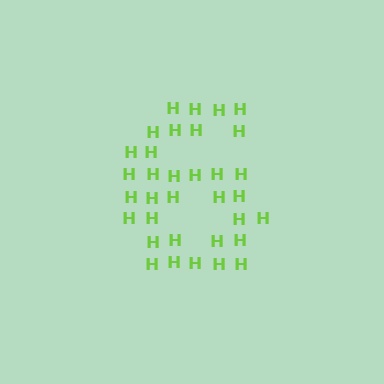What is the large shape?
The large shape is the digit 6.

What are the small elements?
The small elements are letter H's.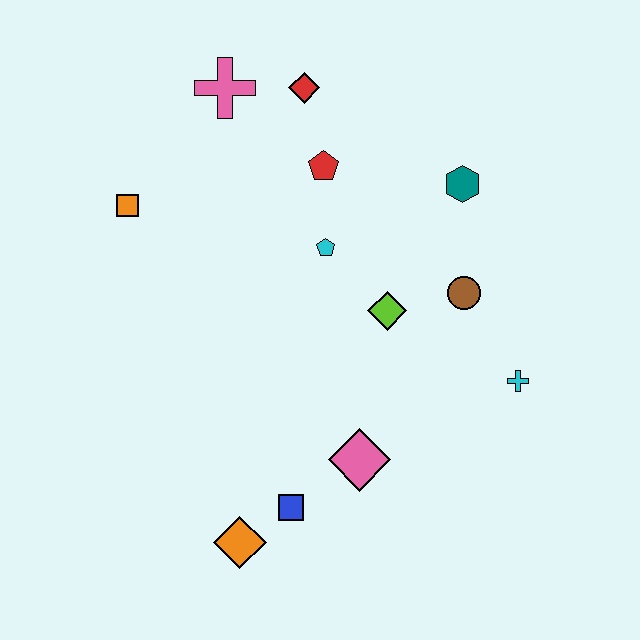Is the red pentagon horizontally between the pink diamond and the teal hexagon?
No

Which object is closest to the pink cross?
The red diamond is closest to the pink cross.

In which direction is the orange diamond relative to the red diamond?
The orange diamond is below the red diamond.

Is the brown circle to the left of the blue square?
No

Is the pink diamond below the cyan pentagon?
Yes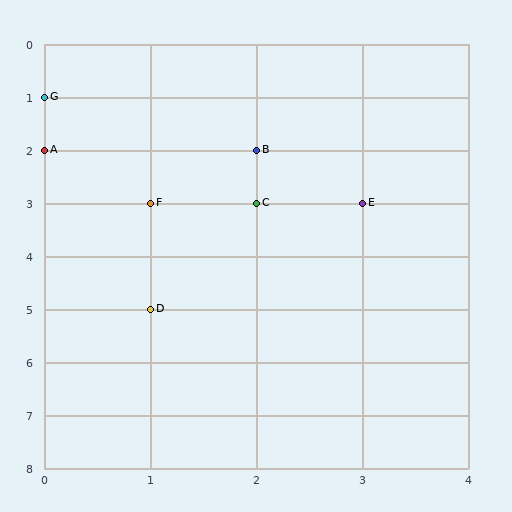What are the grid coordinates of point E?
Point E is at grid coordinates (3, 3).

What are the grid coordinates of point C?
Point C is at grid coordinates (2, 3).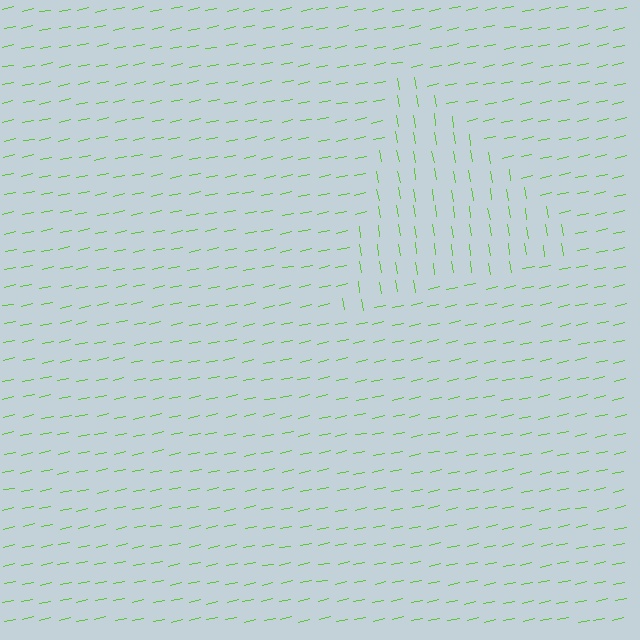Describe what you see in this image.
The image is filled with small lime line segments. A triangle region in the image has lines oriented differently from the surrounding lines, creating a visible texture boundary.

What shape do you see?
I see a triangle.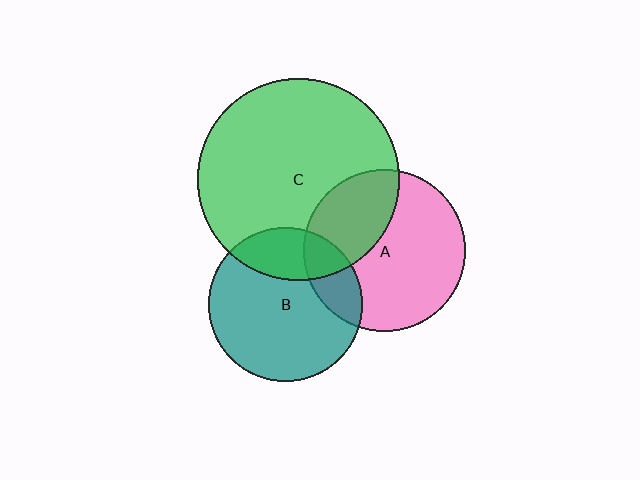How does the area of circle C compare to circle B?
Approximately 1.7 times.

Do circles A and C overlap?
Yes.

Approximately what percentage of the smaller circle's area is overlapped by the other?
Approximately 35%.